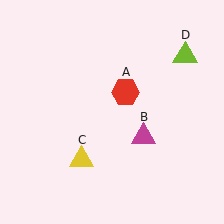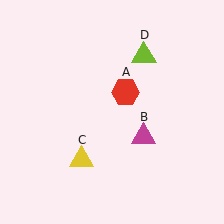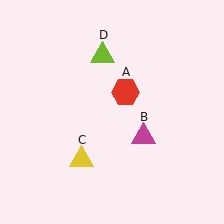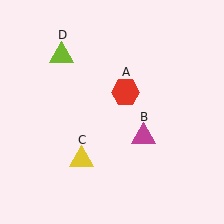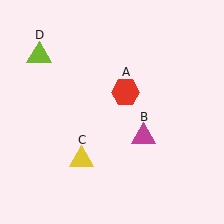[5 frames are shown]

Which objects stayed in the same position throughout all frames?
Red hexagon (object A) and magenta triangle (object B) and yellow triangle (object C) remained stationary.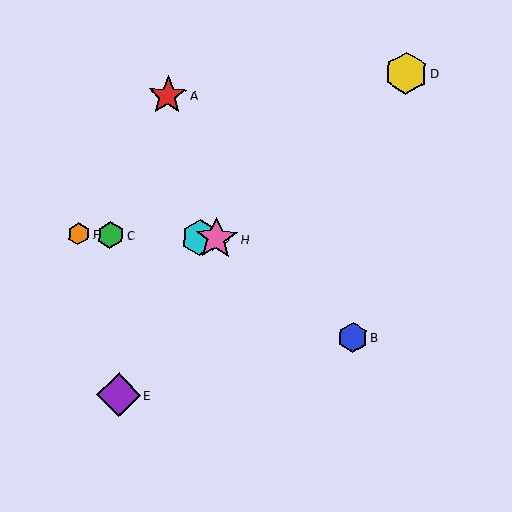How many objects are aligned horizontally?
4 objects (C, F, G, H) are aligned horizontally.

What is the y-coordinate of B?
Object B is at y≈338.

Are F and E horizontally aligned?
No, F is at y≈234 and E is at y≈395.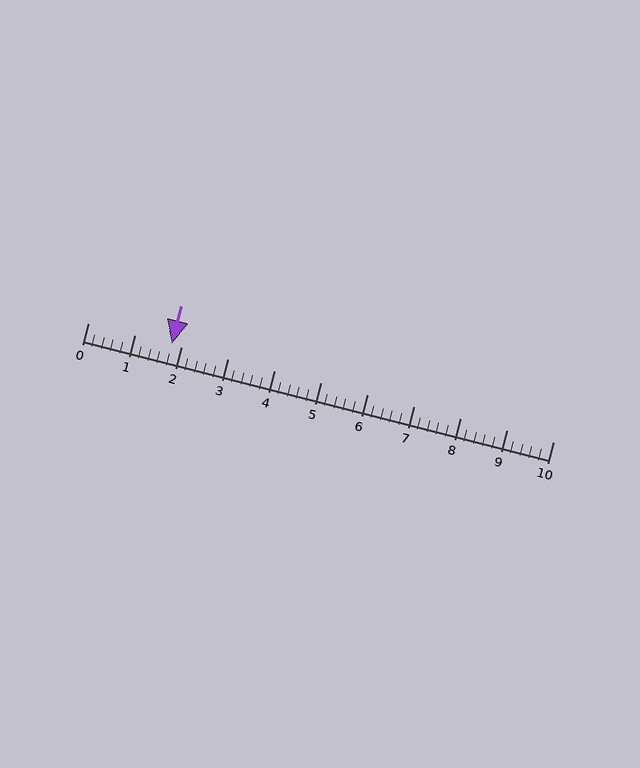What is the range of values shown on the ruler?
The ruler shows values from 0 to 10.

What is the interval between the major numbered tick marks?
The major tick marks are spaced 1 units apart.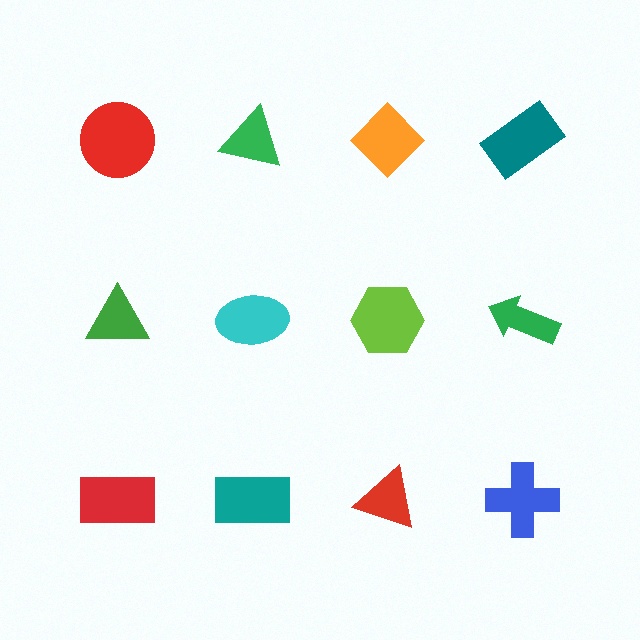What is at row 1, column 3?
An orange diamond.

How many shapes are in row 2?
4 shapes.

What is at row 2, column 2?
A cyan ellipse.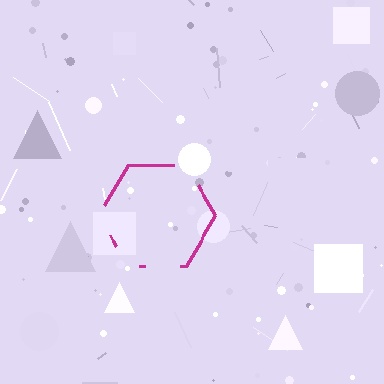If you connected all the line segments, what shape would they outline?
They would outline a hexagon.